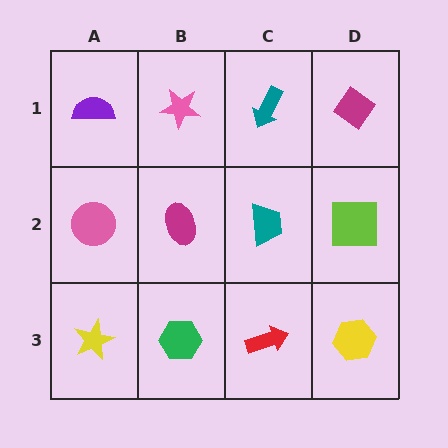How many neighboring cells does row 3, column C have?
3.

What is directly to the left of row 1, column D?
A teal arrow.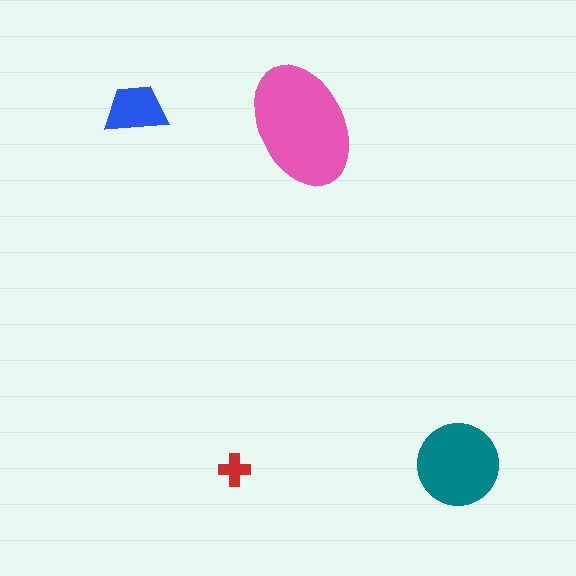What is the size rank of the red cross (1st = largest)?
4th.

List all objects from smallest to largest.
The red cross, the blue trapezoid, the teal circle, the pink ellipse.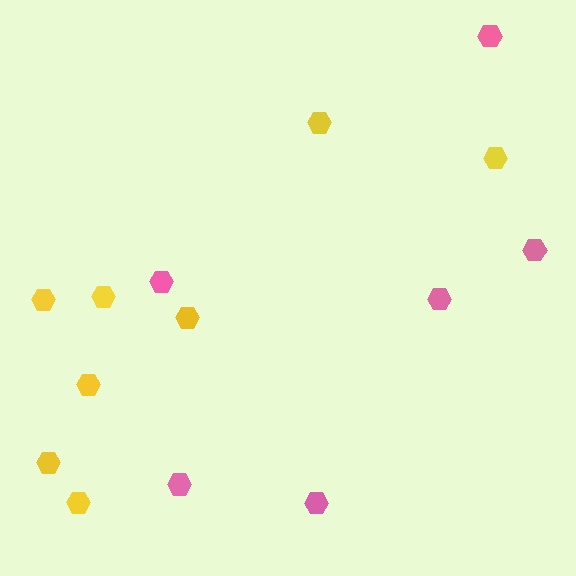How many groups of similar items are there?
There are 2 groups: one group of pink hexagons (6) and one group of yellow hexagons (8).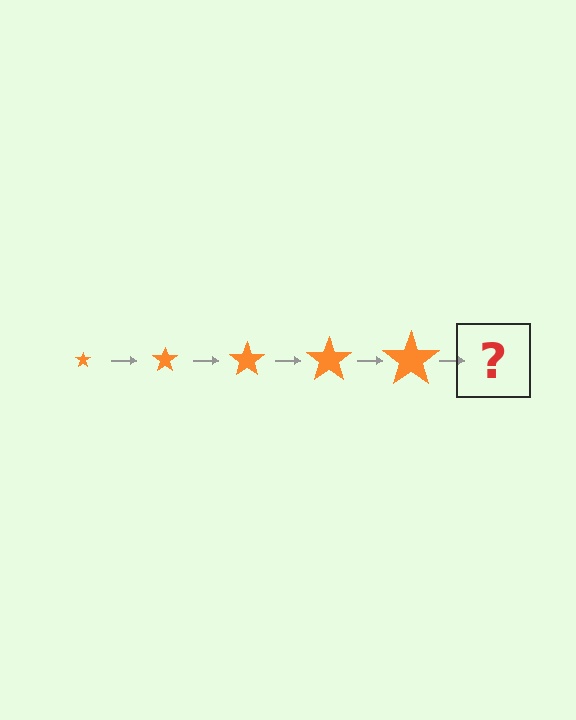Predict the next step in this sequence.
The next step is an orange star, larger than the previous one.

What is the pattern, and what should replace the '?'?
The pattern is that the star gets progressively larger each step. The '?' should be an orange star, larger than the previous one.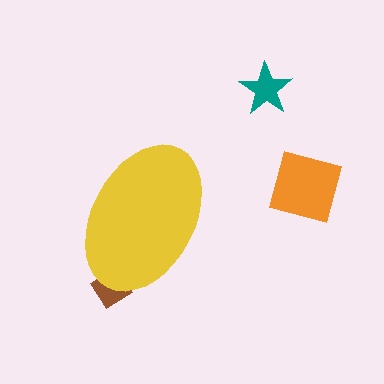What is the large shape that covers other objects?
A yellow ellipse.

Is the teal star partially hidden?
No, the teal star is fully visible.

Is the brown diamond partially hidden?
Yes, the brown diamond is partially hidden behind the yellow ellipse.